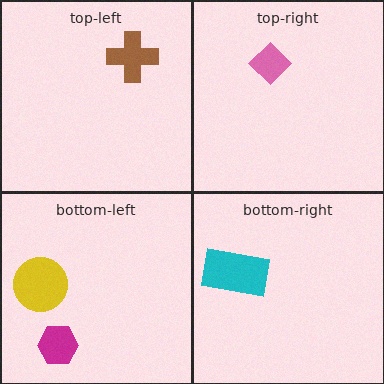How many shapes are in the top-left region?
1.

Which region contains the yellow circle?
The bottom-left region.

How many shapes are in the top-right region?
1.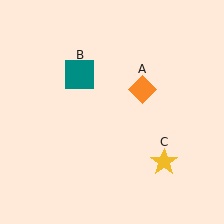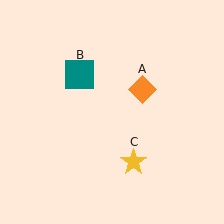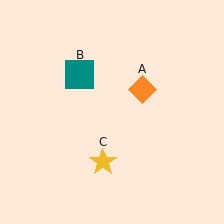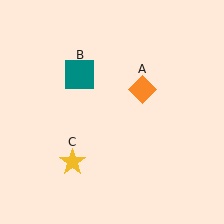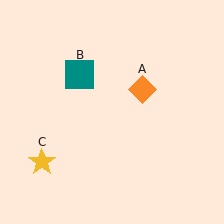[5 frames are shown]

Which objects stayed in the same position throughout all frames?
Orange diamond (object A) and teal square (object B) remained stationary.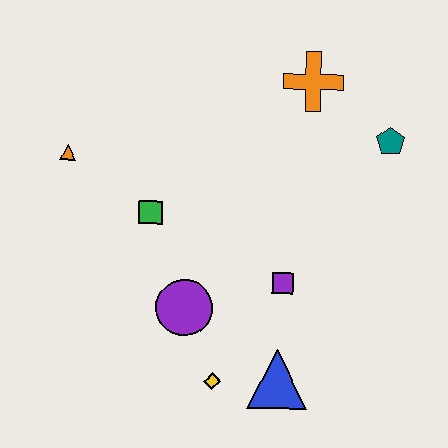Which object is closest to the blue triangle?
The yellow diamond is closest to the blue triangle.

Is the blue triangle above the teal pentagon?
No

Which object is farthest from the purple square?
The orange triangle is farthest from the purple square.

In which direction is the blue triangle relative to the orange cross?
The blue triangle is below the orange cross.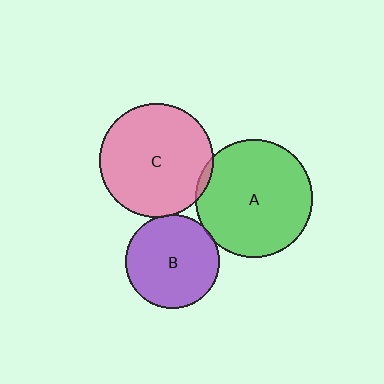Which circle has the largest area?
Circle A (green).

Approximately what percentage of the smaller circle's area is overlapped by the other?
Approximately 5%.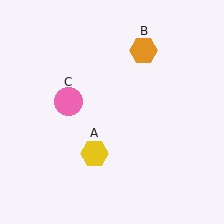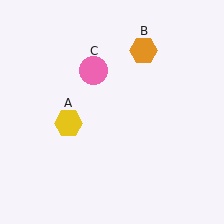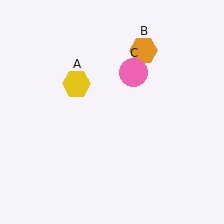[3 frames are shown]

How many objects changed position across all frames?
2 objects changed position: yellow hexagon (object A), pink circle (object C).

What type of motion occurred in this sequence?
The yellow hexagon (object A), pink circle (object C) rotated clockwise around the center of the scene.